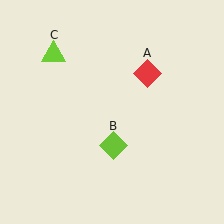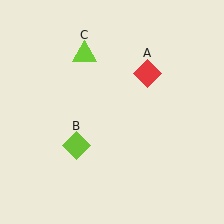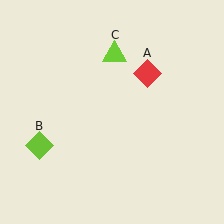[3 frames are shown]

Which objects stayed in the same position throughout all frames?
Red diamond (object A) remained stationary.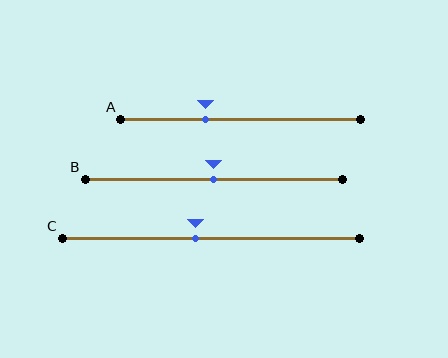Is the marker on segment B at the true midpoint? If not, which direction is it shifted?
Yes, the marker on segment B is at the true midpoint.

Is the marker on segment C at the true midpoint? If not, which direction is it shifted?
No, the marker on segment C is shifted to the left by about 5% of the segment length.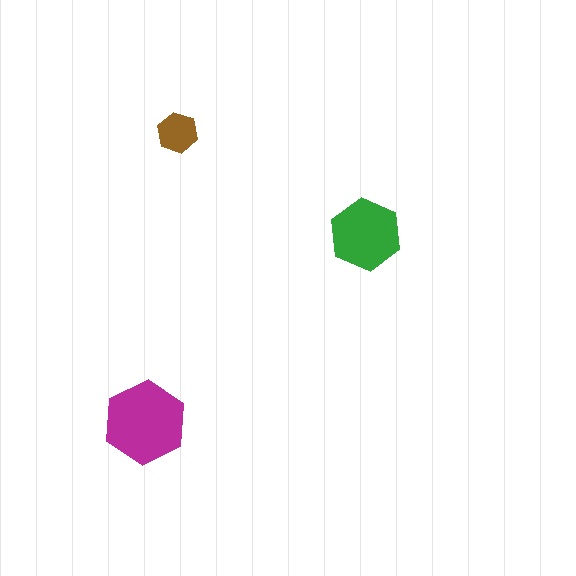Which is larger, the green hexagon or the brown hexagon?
The green one.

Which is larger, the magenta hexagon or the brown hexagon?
The magenta one.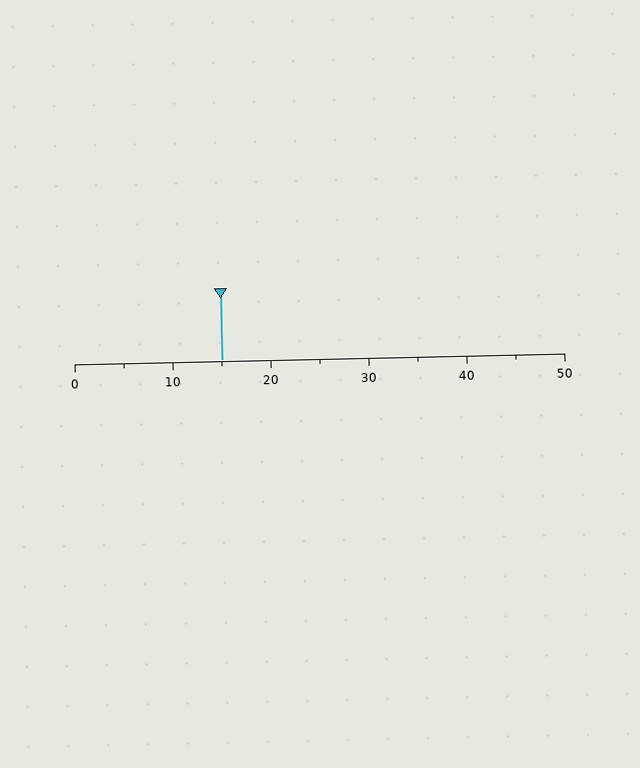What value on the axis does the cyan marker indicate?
The marker indicates approximately 15.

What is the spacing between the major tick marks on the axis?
The major ticks are spaced 10 apart.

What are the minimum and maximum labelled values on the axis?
The axis runs from 0 to 50.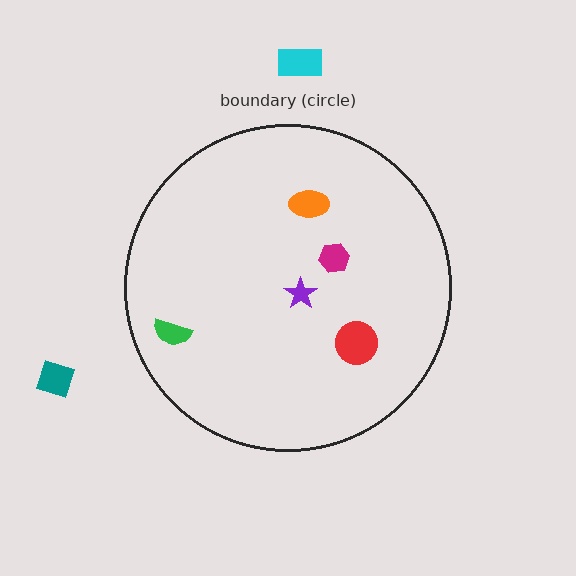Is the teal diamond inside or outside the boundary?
Outside.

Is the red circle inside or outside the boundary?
Inside.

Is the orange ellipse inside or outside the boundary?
Inside.